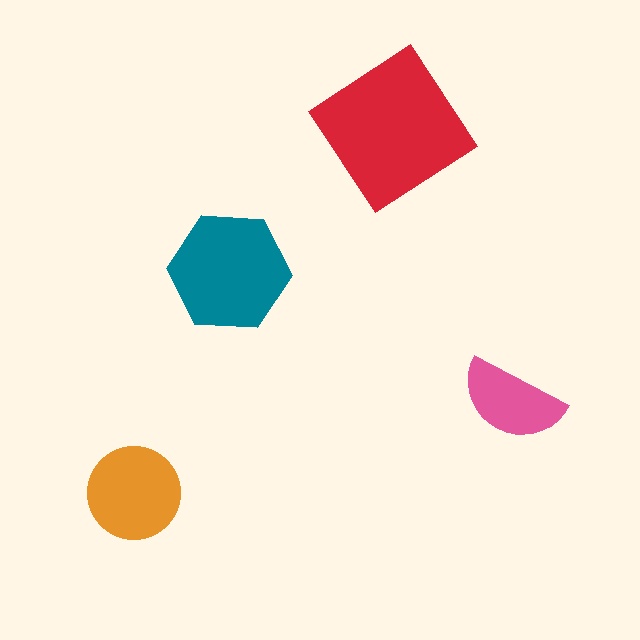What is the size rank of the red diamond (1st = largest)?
1st.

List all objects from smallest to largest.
The pink semicircle, the orange circle, the teal hexagon, the red diamond.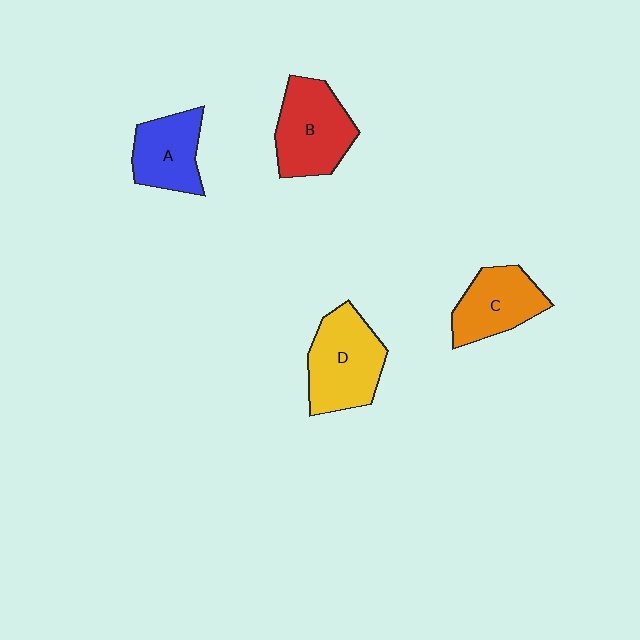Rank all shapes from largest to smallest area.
From largest to smallest: D (yellow), B (red), C (orange), A (blue).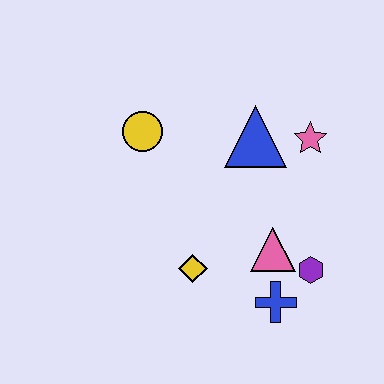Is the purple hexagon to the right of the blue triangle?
Yes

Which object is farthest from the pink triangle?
The yellow circle is farthest from the pink triangle.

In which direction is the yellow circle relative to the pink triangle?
The yellow circle is to the left of the pink triangle.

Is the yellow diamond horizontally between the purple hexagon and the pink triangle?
No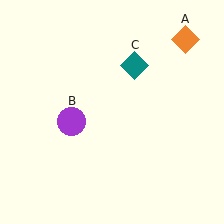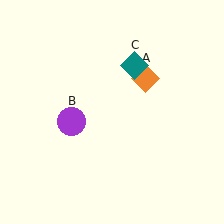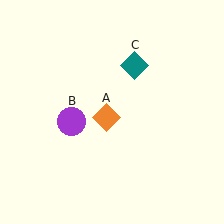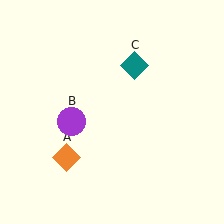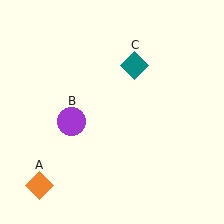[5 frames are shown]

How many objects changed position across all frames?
1 object changed position: orange diamond (object A).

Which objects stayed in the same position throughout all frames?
Purple circle (object B) and teal diamond (object C) remained stationary.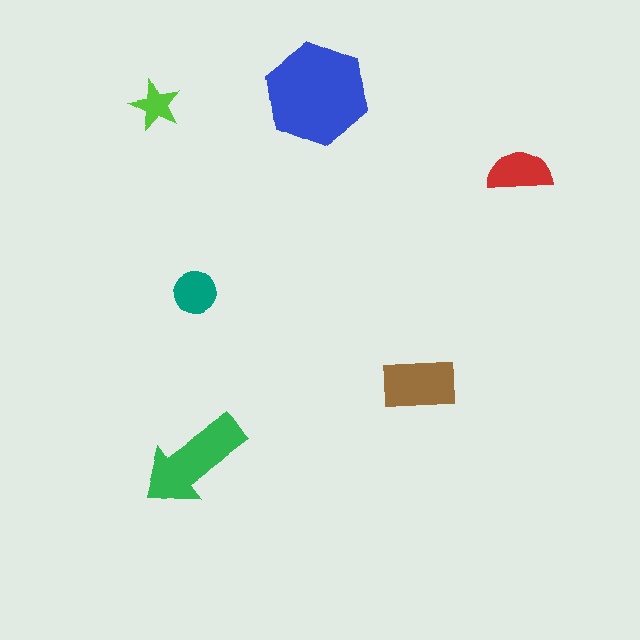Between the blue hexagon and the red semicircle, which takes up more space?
The blue hexagon.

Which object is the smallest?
The lime star.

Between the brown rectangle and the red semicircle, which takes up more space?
The brown rectangle.